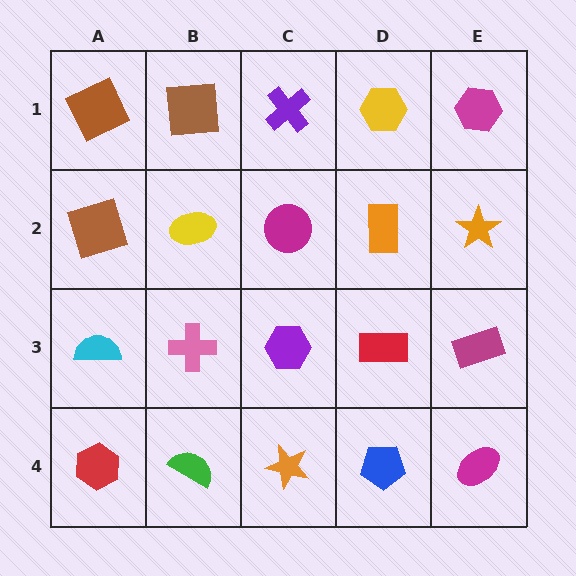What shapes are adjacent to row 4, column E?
A magenta rectangle (row 3, column E), a blue pentagon (row 4, column D).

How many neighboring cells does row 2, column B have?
4.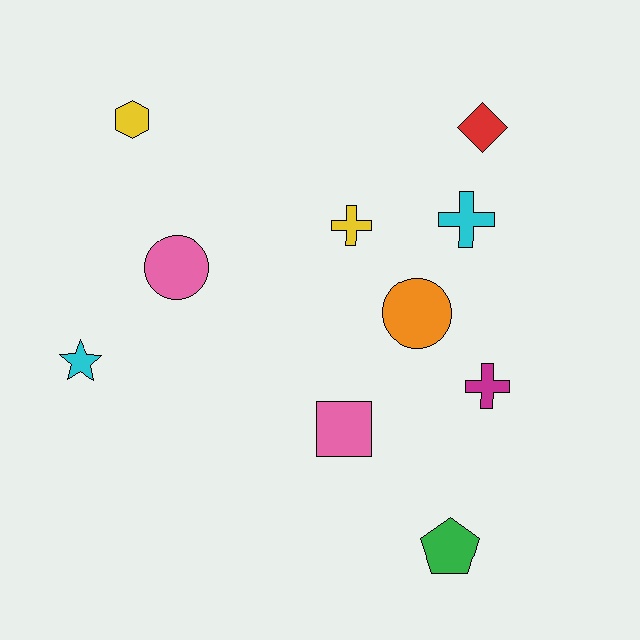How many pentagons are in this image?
There is 1 pentagon.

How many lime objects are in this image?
There are no lime objects.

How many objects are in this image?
There are 10 objects.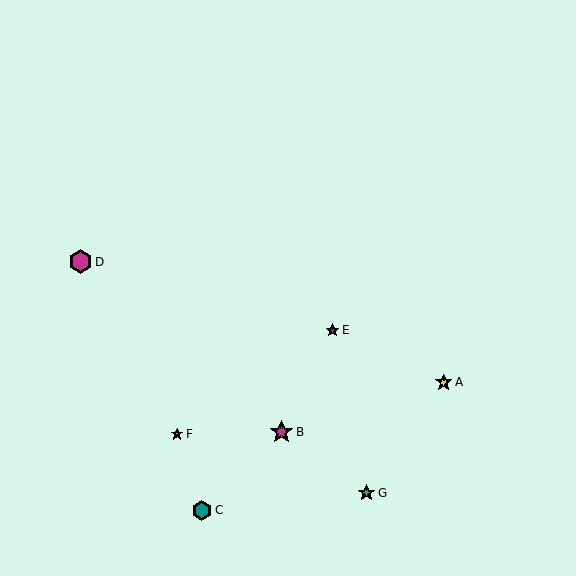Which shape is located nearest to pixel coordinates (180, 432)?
The orange star (labeled F) at (177, 434) is nearest to that location.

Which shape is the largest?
The magenta star (labeled B) is the largest.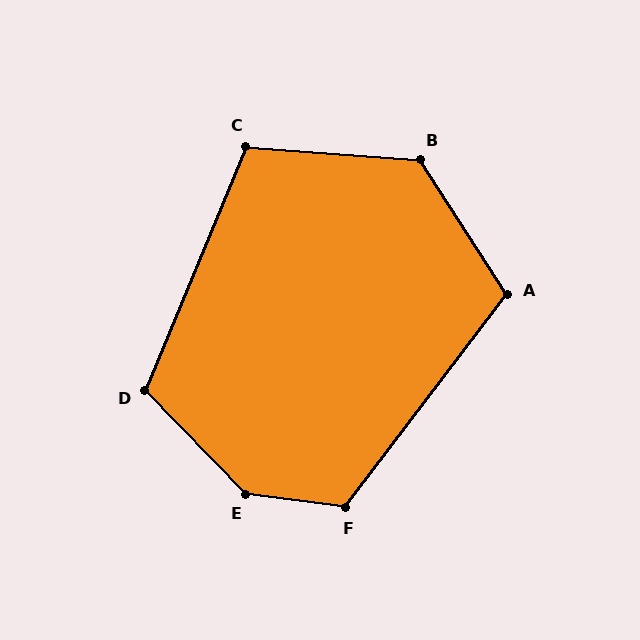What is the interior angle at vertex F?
Approximately 120 degrees (obtuse).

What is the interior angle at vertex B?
Approximately 127 degrees (obtuse).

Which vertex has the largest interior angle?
E, at approximately 142 degrees.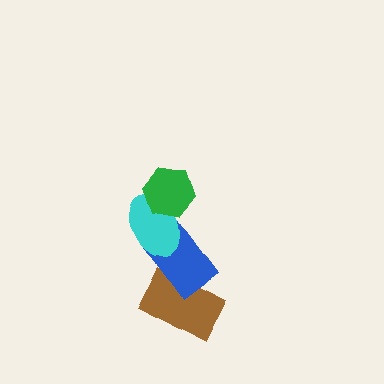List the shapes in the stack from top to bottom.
From top to bottom: the green hexagon, the cyan ellipse, the blue rectangle, the brown rectangle.